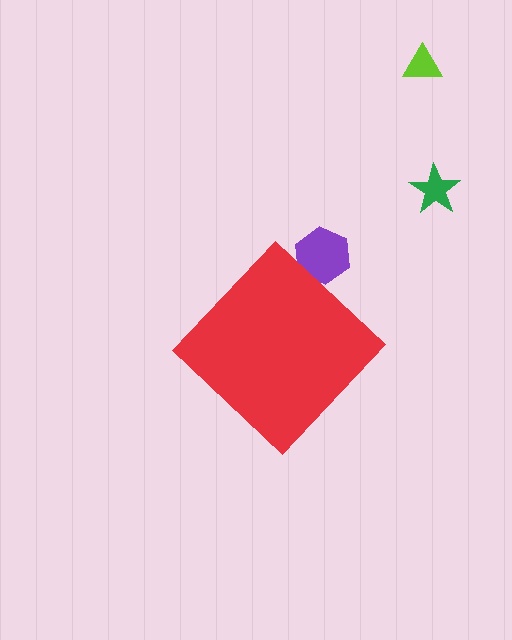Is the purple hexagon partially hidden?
Yes, the purple hexagon is partially hidden behind the red diamond.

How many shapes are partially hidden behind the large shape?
1 shape is partially hidden.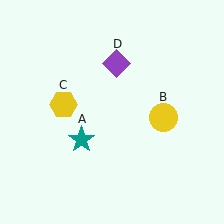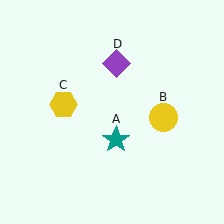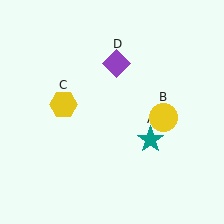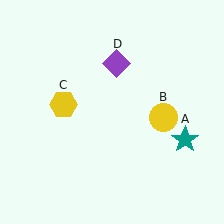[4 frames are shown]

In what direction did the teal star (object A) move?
The teal star (object A) moved right.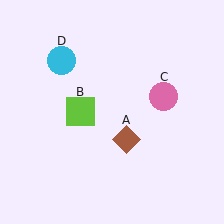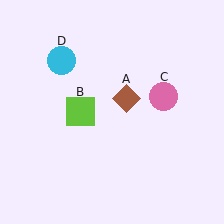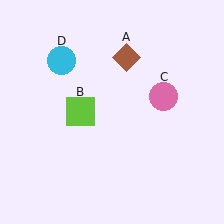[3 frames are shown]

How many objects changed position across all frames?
1 object changed position: brown diamond (object A).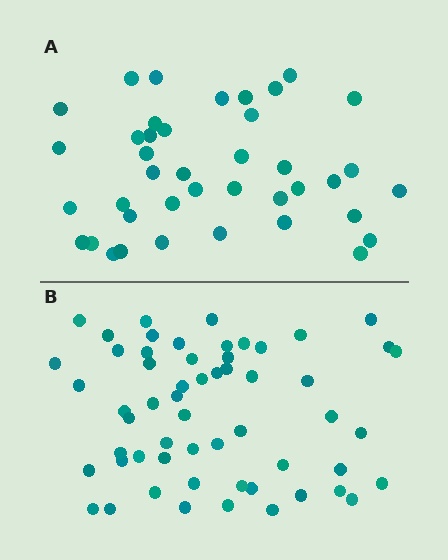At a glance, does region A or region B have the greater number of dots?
Region B (the bottom region) has more dots.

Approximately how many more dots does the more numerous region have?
Region B has approximately 15 more dots than region A.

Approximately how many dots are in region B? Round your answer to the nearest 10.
About 60 dots. (The exact count is 57, which rounds to 60.)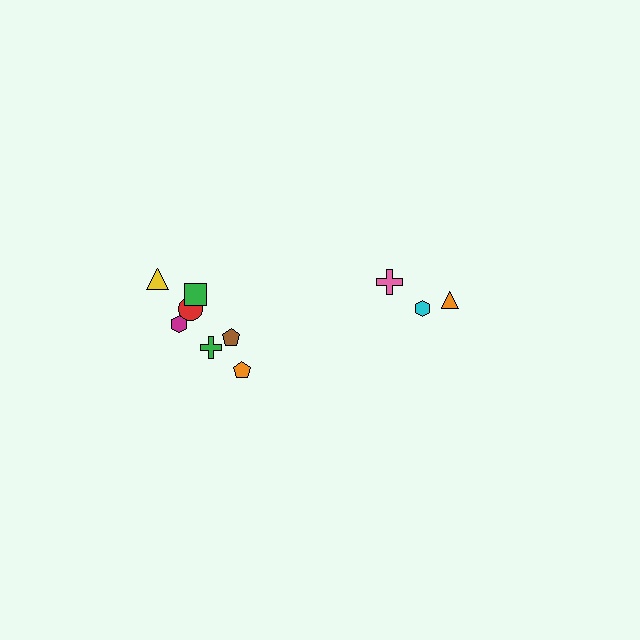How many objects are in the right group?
There are 3 objects.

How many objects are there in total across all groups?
There are 10 objects.